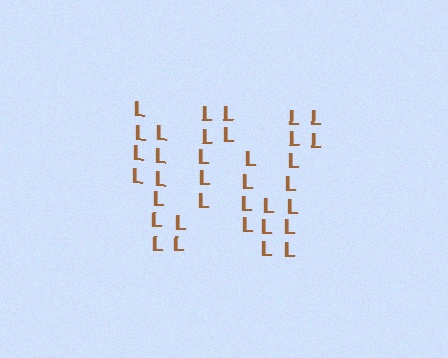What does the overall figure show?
The overall figure shows the letter W.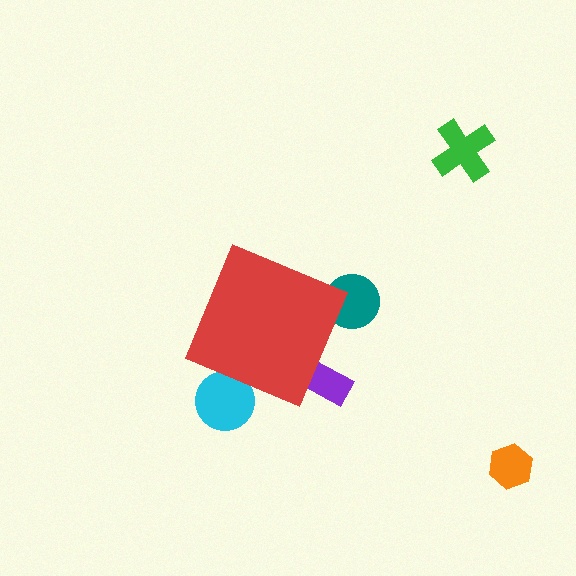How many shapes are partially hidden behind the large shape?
3 shapes are partially hidden.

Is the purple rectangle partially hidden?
Yes, the purple rectangle is partially hidden behind the red diamond.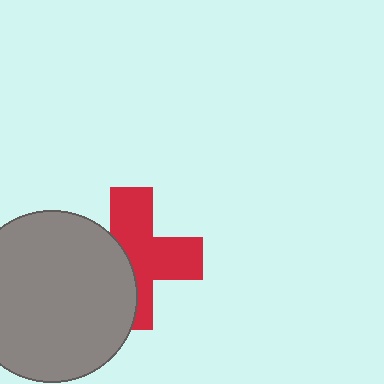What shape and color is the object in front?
The object in front is a gray circle.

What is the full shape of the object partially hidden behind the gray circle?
The partially hidden object is a red cross.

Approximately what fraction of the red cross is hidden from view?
Roughly 41% of the red cross is hidden behind the gray circle.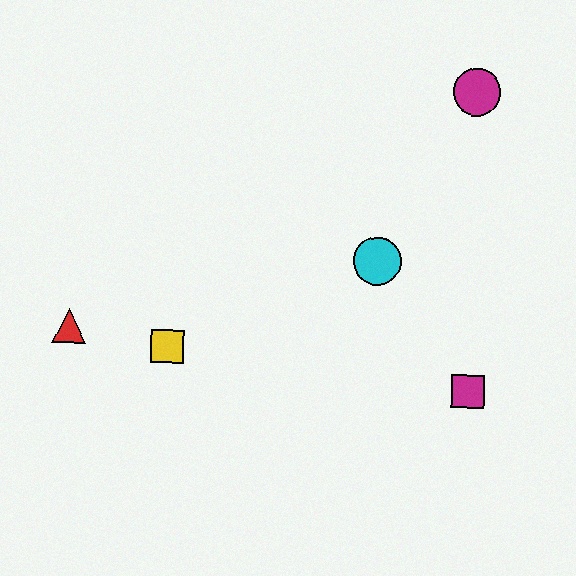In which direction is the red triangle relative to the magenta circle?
The red triangle is to the left of the magenta circle.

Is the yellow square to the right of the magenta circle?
No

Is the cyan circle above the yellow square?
Yes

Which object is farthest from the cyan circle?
The red triangle is farthest from the cyan circle.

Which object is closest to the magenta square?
The cyan circle is closest to the magenta square.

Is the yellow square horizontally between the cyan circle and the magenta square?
No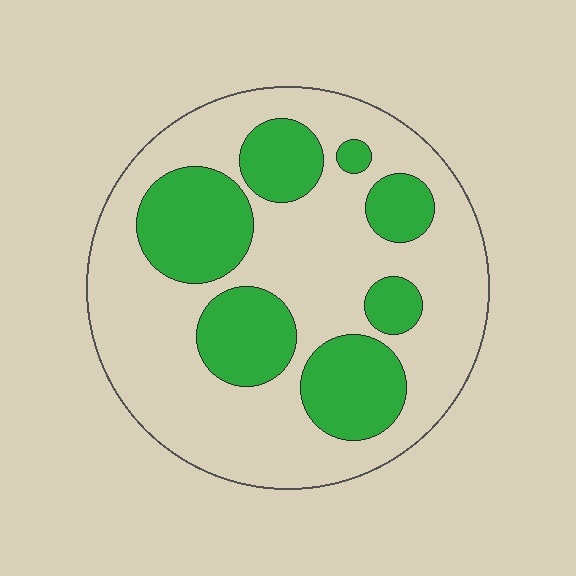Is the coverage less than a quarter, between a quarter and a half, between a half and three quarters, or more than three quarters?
Between a quarter and a half.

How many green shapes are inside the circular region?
7.